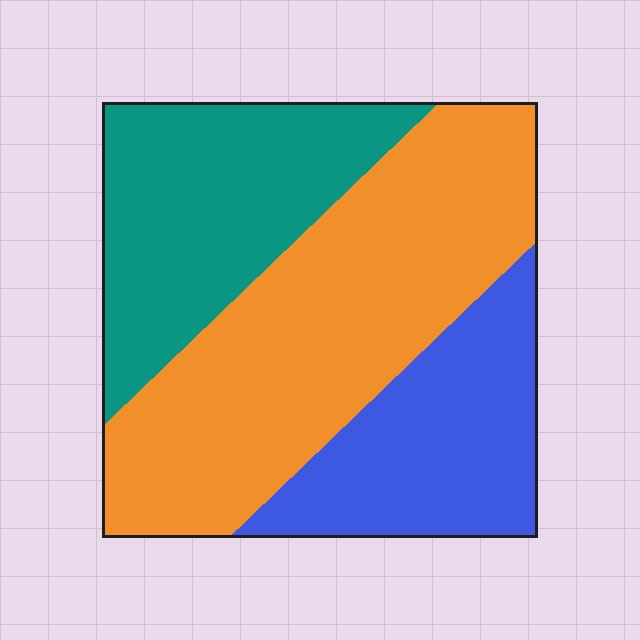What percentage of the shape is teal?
Teal covers about 30% of the shape.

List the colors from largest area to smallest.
From largest to smallest: orange, teal, blue.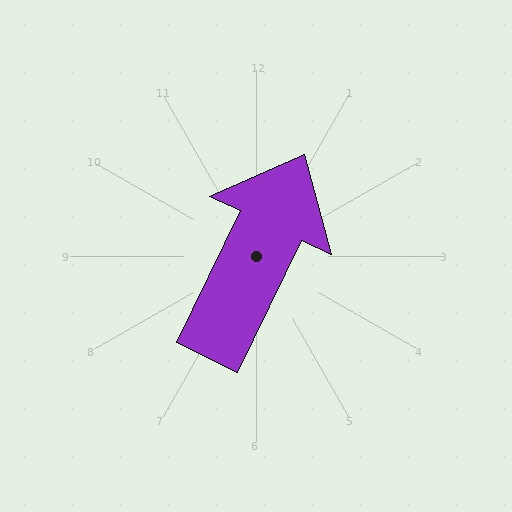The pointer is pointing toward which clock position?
Roughly 1 o'clock.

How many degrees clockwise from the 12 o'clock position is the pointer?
Approximately 26 degrees.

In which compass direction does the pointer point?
Northeast.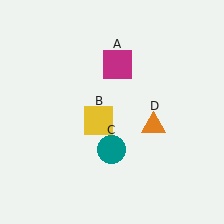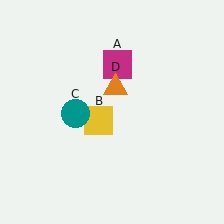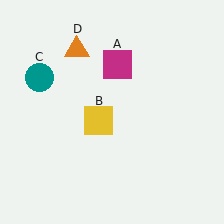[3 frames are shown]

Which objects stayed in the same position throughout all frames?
Magenta square (object A) and yellow square (object B) remained stationary.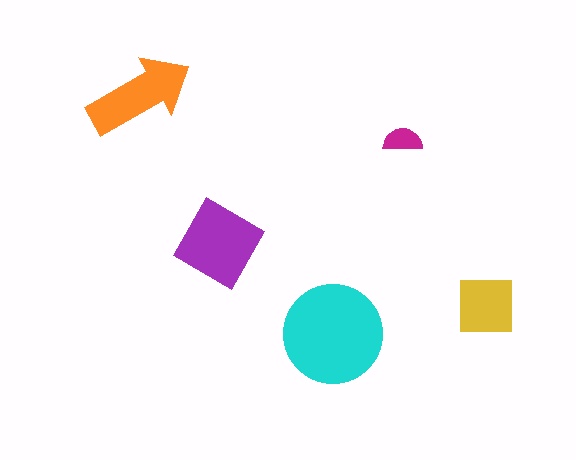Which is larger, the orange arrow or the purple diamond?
The purple diamond.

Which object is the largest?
The cyan circle.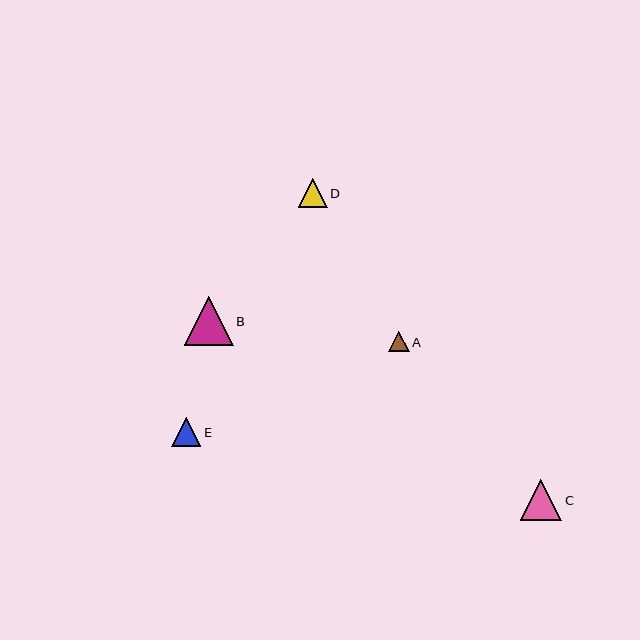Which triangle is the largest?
Triangle B is the largest with a size of approximately 49 pixels.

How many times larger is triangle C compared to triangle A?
Triangle C is approximately 2.0 times the size of triangle A.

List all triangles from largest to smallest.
From largest to smallest: B, C, E, D, A.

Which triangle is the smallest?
Triangle A is the smallest with a size of approximately 21 pixels.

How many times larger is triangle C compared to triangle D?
Triangle C is approximately 1.4 times the size of triangle D.